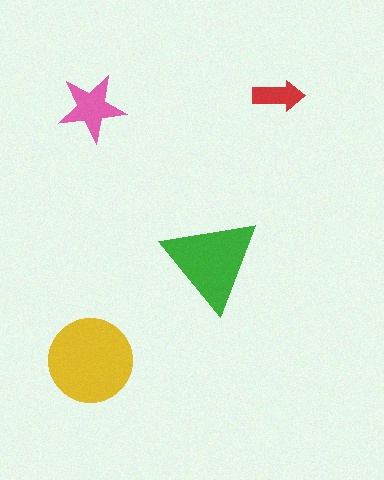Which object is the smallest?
The red arrow.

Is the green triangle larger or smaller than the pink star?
Larger.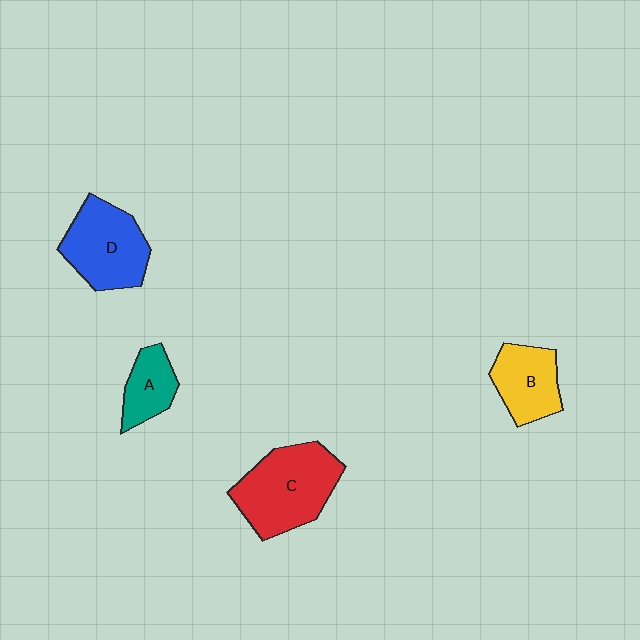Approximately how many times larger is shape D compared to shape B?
Approximately 1.4 times.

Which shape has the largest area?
Shape C (red).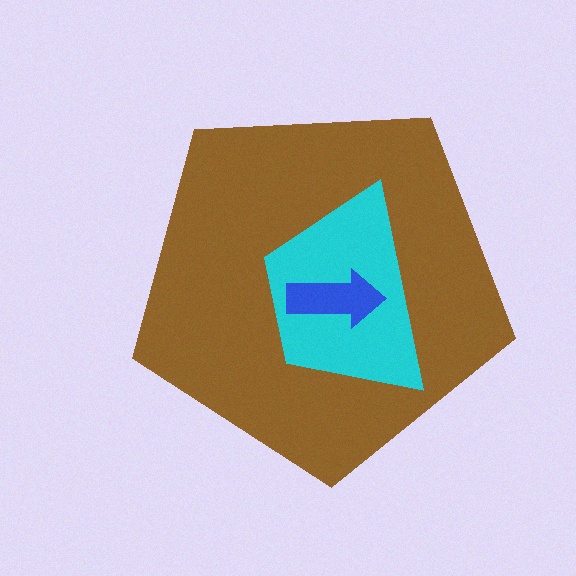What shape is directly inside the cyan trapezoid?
The blue arrow.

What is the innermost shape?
The blue arrow.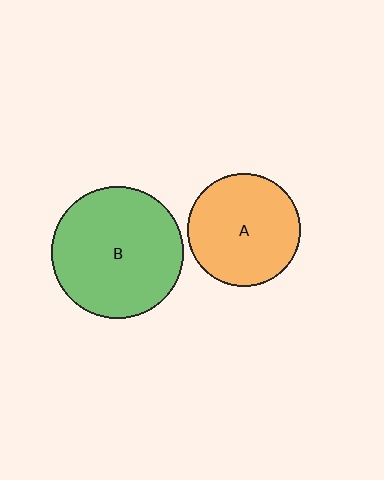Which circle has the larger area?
Circle B (green).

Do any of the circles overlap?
No, none of the circles overlap.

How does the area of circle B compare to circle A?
Approximately 1.3 times.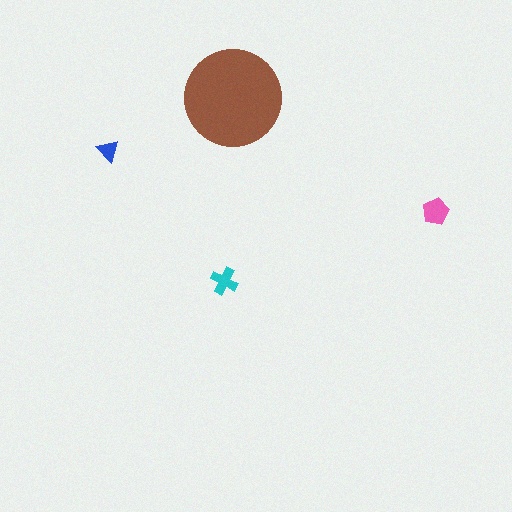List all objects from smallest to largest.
The blue triangle, the cyan cross, the pink pentagon, the brown circle.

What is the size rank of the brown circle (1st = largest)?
1st.